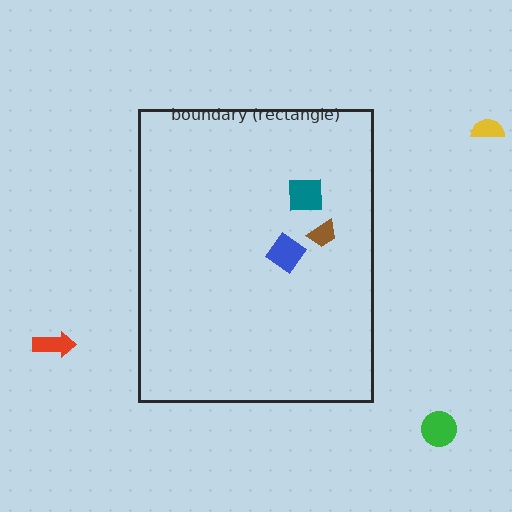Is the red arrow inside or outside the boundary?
Outside.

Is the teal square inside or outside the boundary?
Inside.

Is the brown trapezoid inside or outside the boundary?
Inside.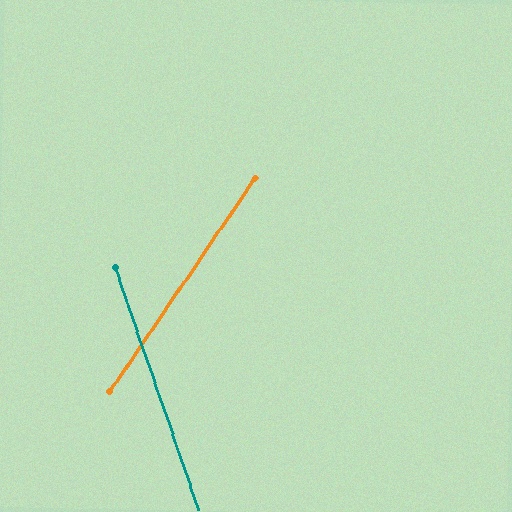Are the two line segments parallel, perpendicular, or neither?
Neither parallel nor perpendicular — they differ by about 53°.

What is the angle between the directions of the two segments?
Approximately 53 degrees.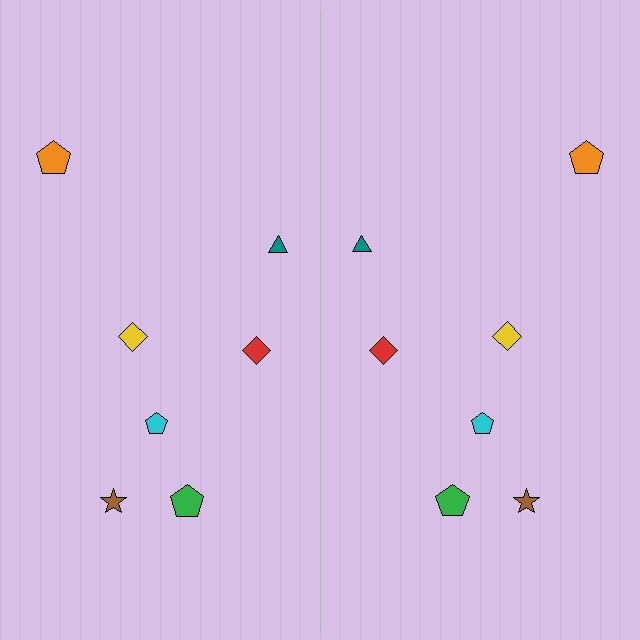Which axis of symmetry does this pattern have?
The pattern has a vertical axis of symmetry running through the center of the image.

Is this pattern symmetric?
Yes, this pattern has bilateral (reflection) symmetry.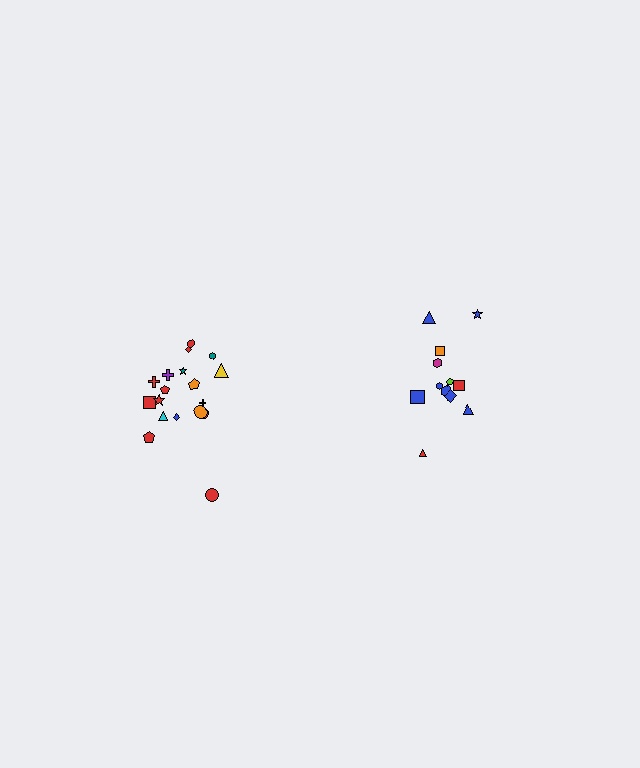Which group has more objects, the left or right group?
The left group.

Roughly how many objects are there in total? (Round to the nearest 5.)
Roughly 30 objects in total.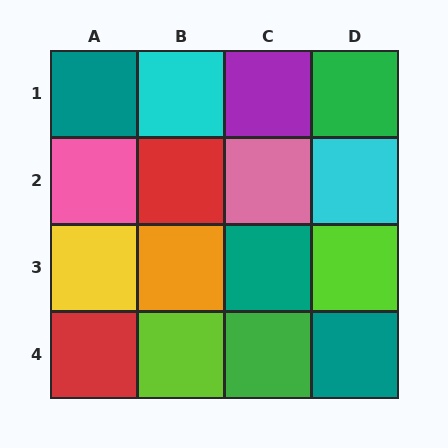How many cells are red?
2 cells are red.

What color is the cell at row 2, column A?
Pink.